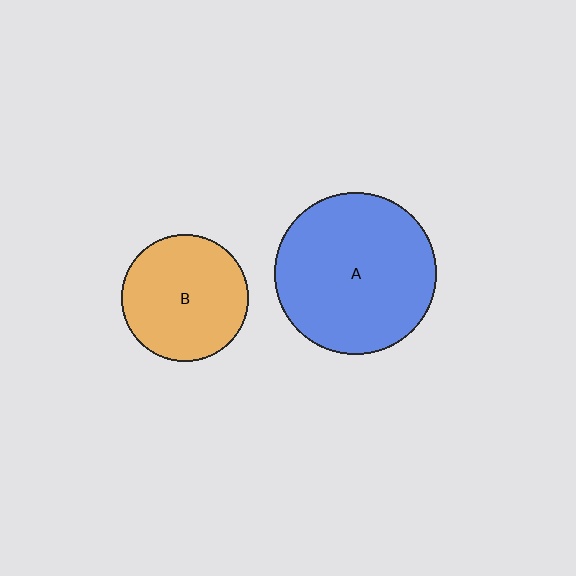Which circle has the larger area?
Circle A (blue).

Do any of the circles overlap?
No, none of the circles overlap.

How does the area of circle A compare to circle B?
Approximately 1.6 times.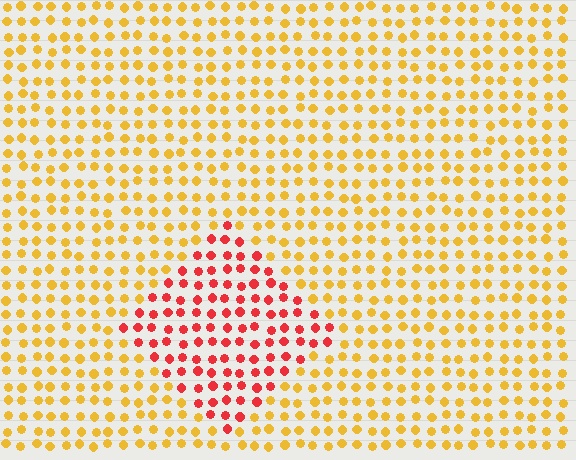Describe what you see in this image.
The image is filled with small yellow elements in a uniform arrangement. A diamond-shaped region is visible where the elements are tinted to a slightly different hue, forming a subtle color boundary.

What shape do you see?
I see a diamond.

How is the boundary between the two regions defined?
The boundary is defined purely by a slight shift in hue (about 47 degrees). Spacing, size, and orientation are identical on both sides.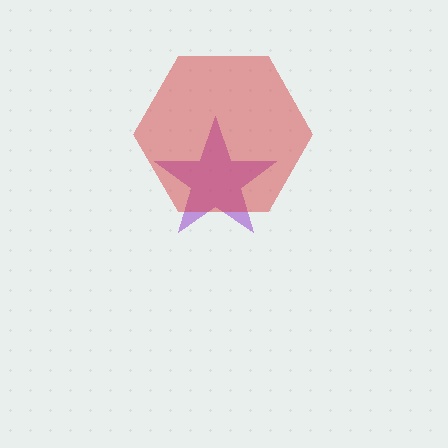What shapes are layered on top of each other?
The layered shapes are: a purple star, a red hexagon.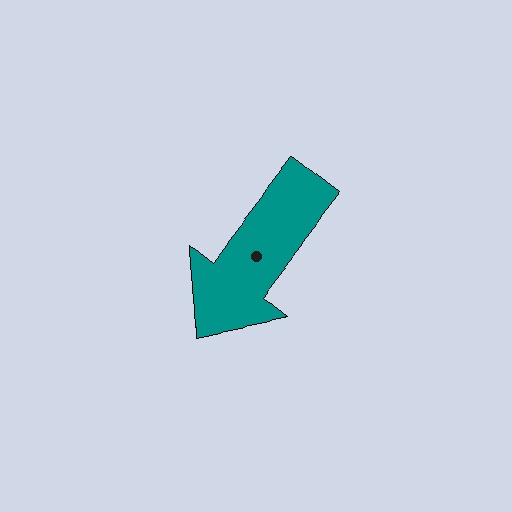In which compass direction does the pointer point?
Southwest.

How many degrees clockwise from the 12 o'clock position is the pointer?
Approximately 218 degrees.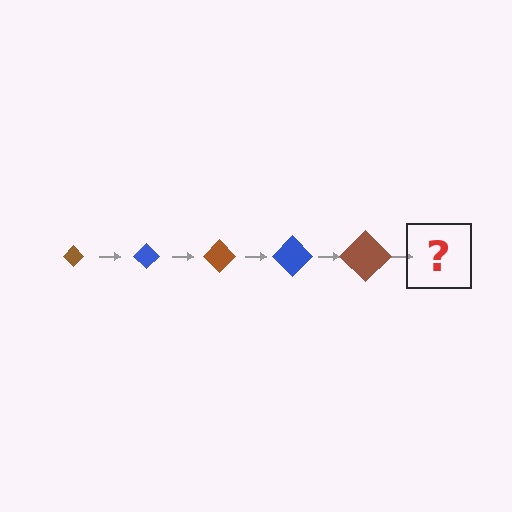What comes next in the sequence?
The next element should be a blue diamond, larger than the previous one.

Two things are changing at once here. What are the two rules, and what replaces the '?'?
The two rules are that the diamond grows larger each step and the color cycles through brown and blue. The '?' should be a blue diamond, larger than the previous one.